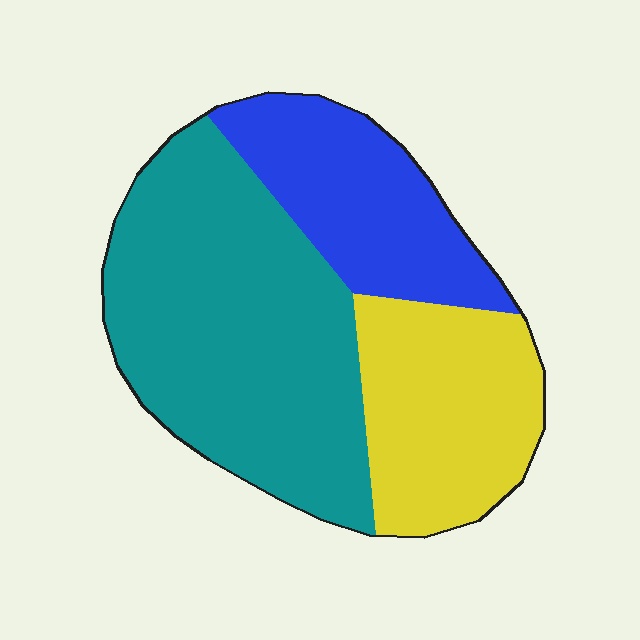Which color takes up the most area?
Teal, at roughly 50%.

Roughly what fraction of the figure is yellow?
Yellow takes up about one quarter (1/4) of the figure.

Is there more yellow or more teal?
Teal.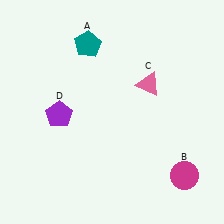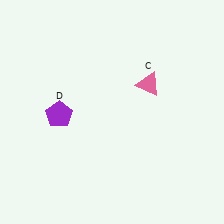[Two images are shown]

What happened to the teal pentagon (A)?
The teal pentagon (A) was removed in Image 2. It was in the top-left area of Image 1.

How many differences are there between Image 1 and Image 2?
There are 2 differences between the two images.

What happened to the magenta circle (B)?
The magenta circle (B) was removed in Image 2. It was in the bottom-right area of Image 1.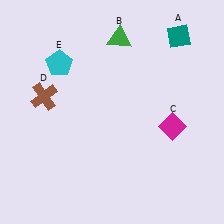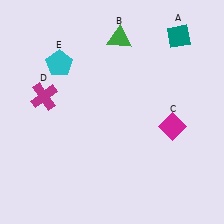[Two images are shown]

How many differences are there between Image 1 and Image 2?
There is 1 difference between the two images.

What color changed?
The cross (D) changed from brown in Image 1 to magenta in Image 2.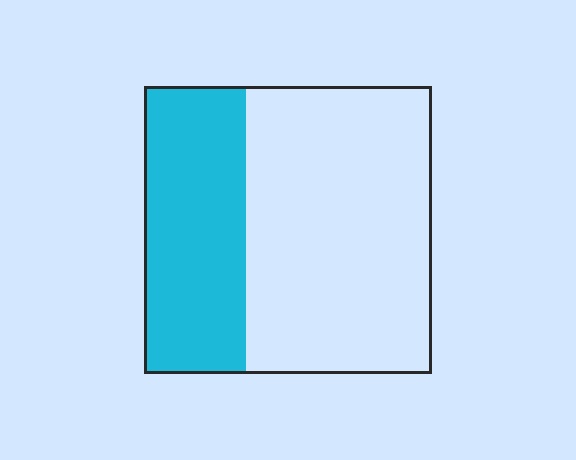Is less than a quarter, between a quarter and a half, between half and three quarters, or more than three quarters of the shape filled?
Between a quarter and a half.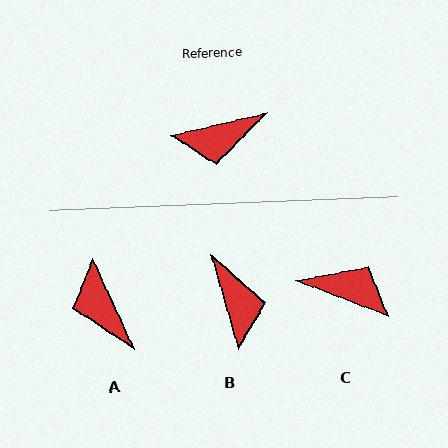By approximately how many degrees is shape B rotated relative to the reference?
Approximately 93 degrees counter-clockwise.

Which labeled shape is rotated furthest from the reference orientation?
C, about 146 degrees away.